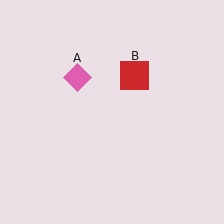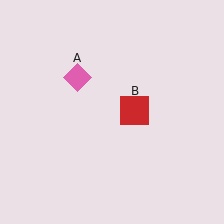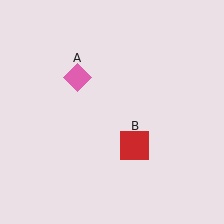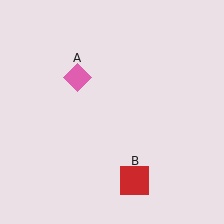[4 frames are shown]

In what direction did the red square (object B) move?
The red square (object B) moved down.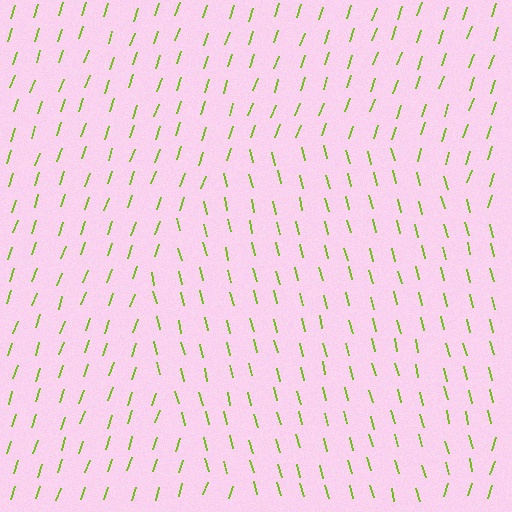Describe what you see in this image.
The image is filled with small lime line segments. A circle region in the image has lines oriented differently from the surrounding lines, creating a visible texture boundary.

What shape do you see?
I see a circle.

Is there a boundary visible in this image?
Yes, there is a texture boundary formed by a change in line orientation.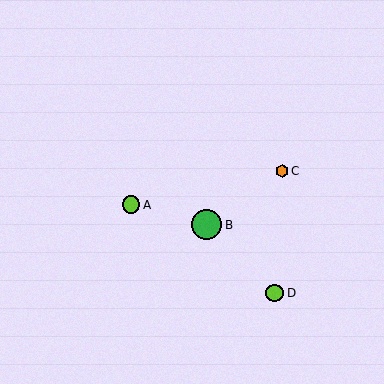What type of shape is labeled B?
Shape B is a green circle.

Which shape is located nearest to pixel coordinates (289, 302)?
The lime circle (labeled D) at (275, 293) is nearest to that location.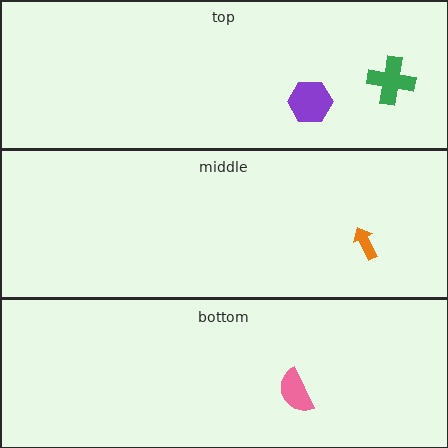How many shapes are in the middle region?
1.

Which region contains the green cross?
The top region.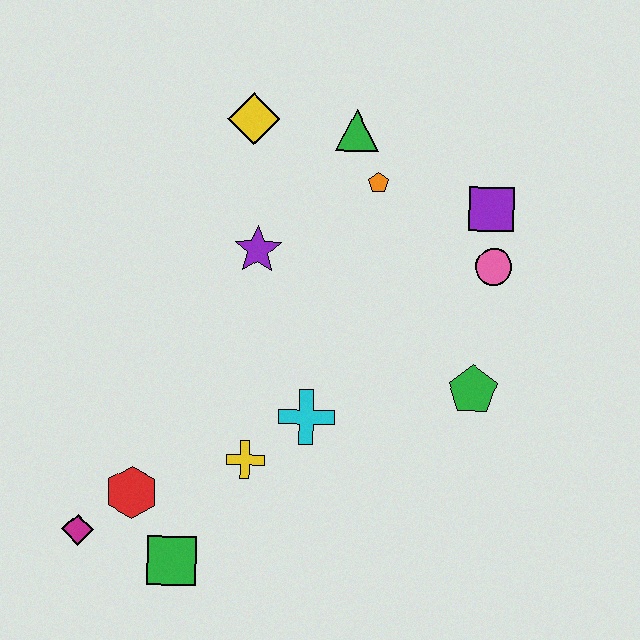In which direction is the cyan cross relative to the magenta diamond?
The cyan cross is to the right of the magenta diamond.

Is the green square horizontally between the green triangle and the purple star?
No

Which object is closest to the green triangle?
The orange pentagon is closest to the green triangle.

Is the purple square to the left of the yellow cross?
No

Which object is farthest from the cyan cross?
The yellow diamond is farthest from the cyan cross.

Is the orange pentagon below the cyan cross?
No